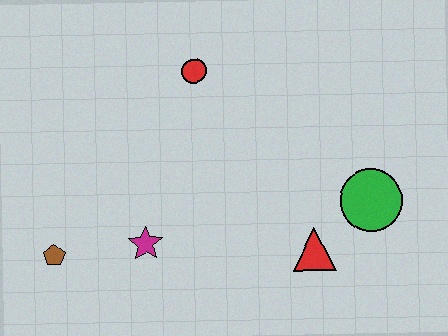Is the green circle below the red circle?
Yes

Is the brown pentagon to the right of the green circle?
No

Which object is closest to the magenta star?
The brown pentagon is closest to the magenta star.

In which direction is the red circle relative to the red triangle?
The red circle is above the red triangle.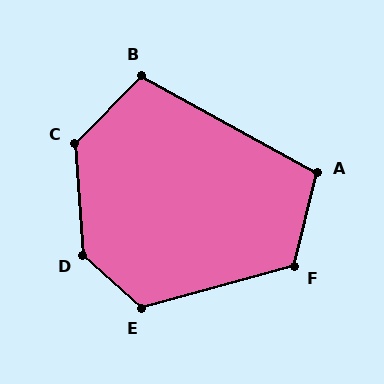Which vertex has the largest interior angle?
D, at approximately 135 degrees.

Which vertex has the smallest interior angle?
A, at approximately 105 degrees.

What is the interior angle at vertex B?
Approximately 106 degrees (obtuse).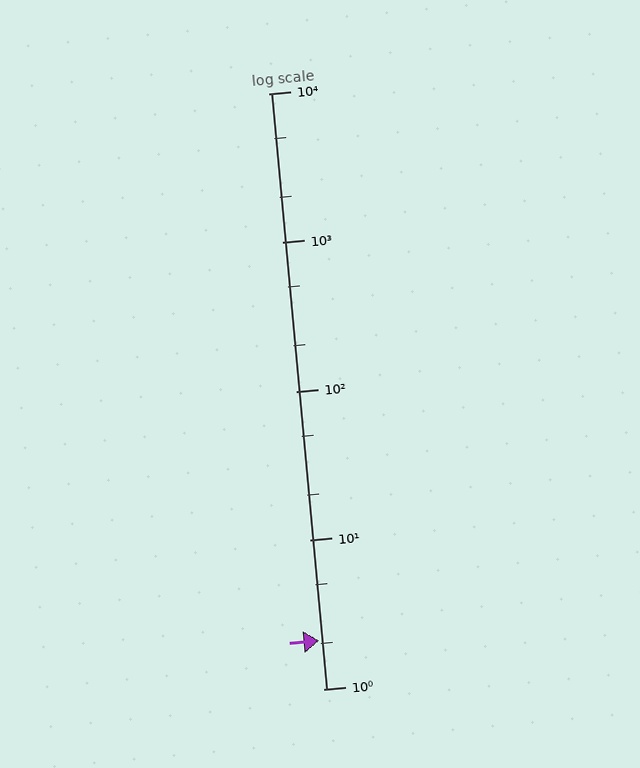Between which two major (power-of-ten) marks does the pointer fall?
The pointer is between 1 and 10.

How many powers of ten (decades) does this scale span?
The scale spans 4 decades, from 1 to 10000.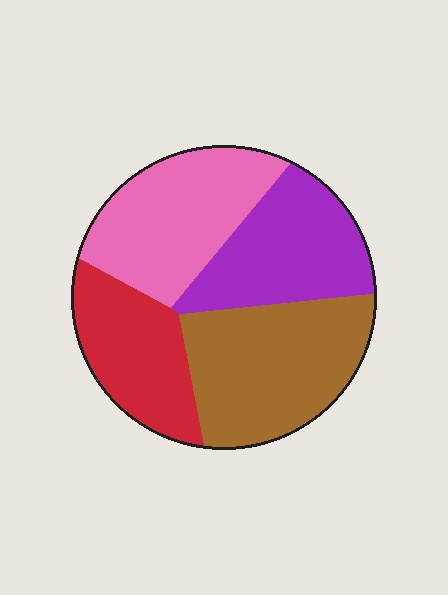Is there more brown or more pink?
Brown.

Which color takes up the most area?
Brown, at roughly 30%.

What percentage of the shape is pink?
Pink takes up between a sixth and a third of the shape.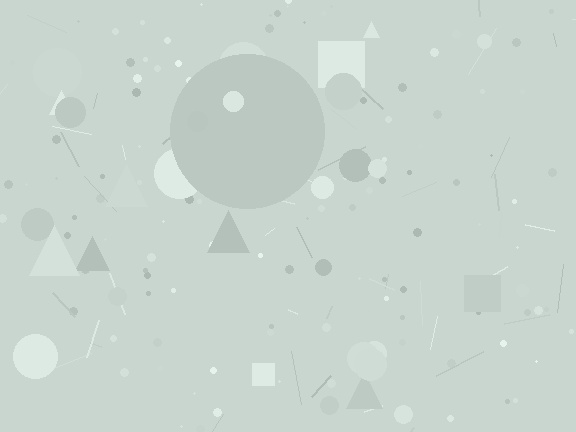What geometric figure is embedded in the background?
A circle is embedded in the background.